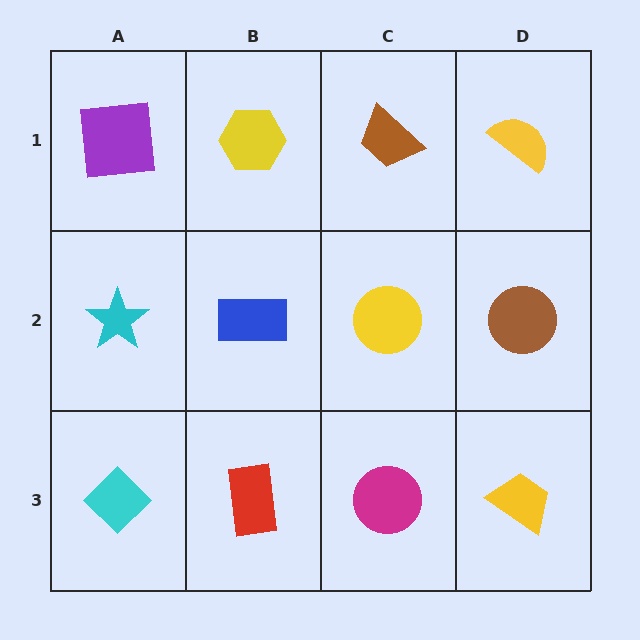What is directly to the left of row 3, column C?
A red rectangle.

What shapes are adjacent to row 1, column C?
A yellow circle (row 2, column C), a yellow hexagon (row 1, column B), a yellow semicircle (row 1, column D).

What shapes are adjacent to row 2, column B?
A yellow hexagon (row 1, column B), a red rectangle (row 3, column B), a cyan star (row 2, column A), a yellow circle (row 2, column C).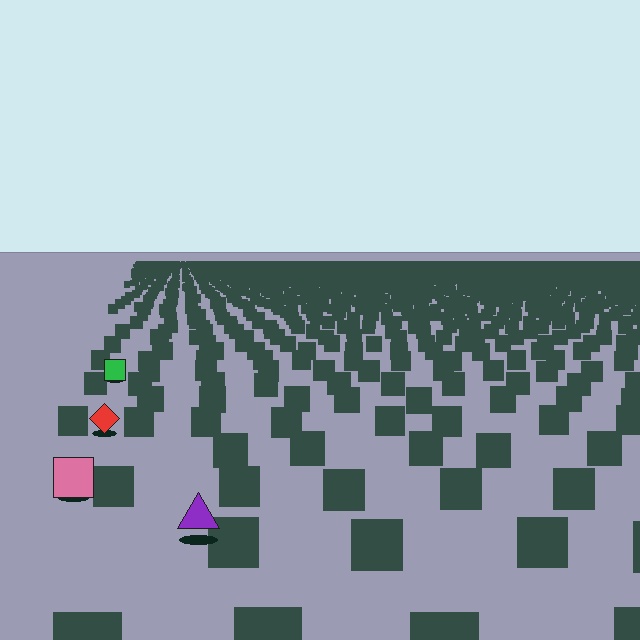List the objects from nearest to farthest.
From nearest to farthest: the purple triangle, the pink square, the red diamond, the green square.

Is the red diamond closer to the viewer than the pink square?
No. The pink square is closer — you can tell from the texture gradient: the ground texture is coarser near it.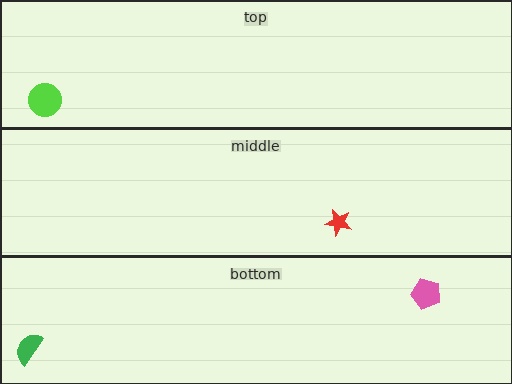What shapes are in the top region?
The lime circle.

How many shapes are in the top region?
1.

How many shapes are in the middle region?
1.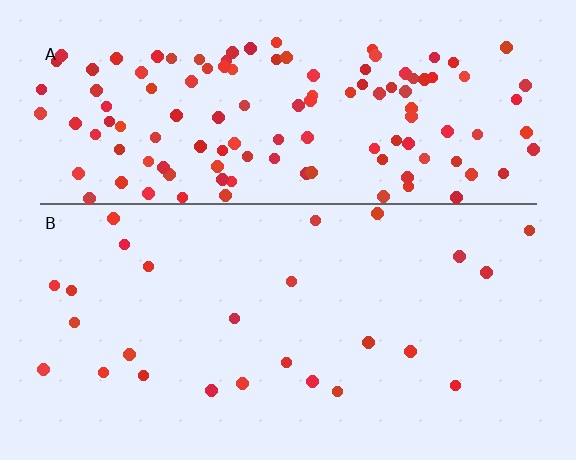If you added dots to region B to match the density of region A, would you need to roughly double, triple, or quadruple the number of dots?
Approximately quadruple.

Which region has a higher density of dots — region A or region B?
A (the top).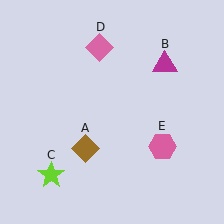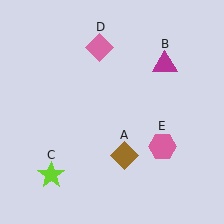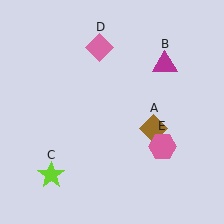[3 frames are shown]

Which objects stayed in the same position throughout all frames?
Magenta triangle (object B) and lime star (object C) and pink diamond (object D) and pink hexagon (object E) remained stationary.